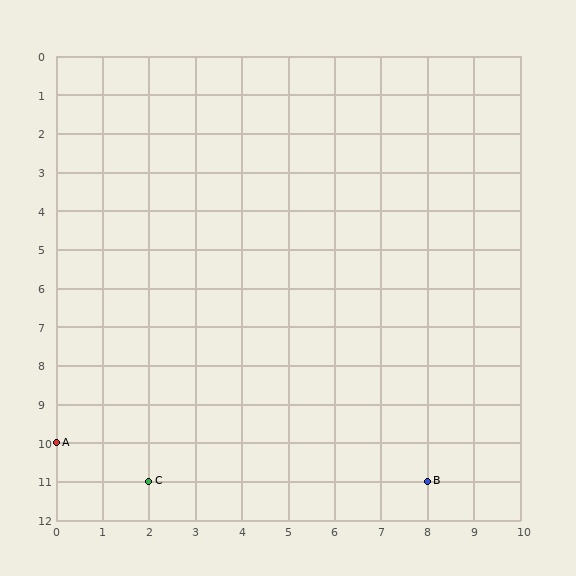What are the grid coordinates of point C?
Point C is at grid coordinates (2, 11).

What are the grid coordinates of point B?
Point B is at grid coordinates (8, 11).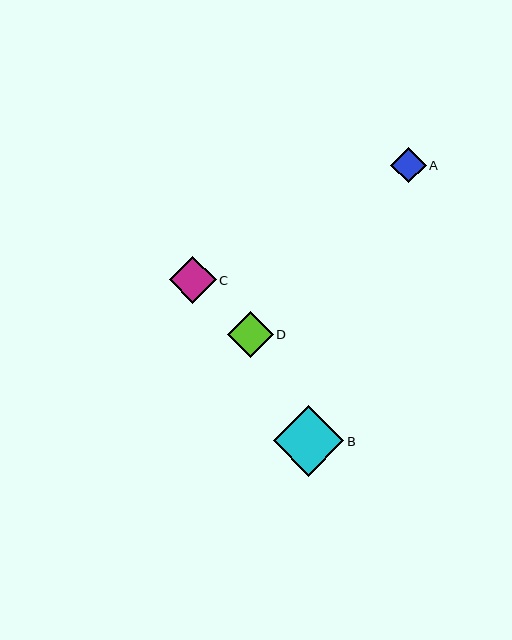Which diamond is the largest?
Diamond B is the largest with a size of approximately 71 pixels.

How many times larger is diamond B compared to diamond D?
Diamond B is approximately 1.5 times the size of diamond D.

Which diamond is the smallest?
Diamond A is the smallest with a size of approximately 36 pixels.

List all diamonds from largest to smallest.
From largest to smallest: B, C, D, A.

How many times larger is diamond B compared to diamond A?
Diamond B is approximately 2.0 times the size of diamond A.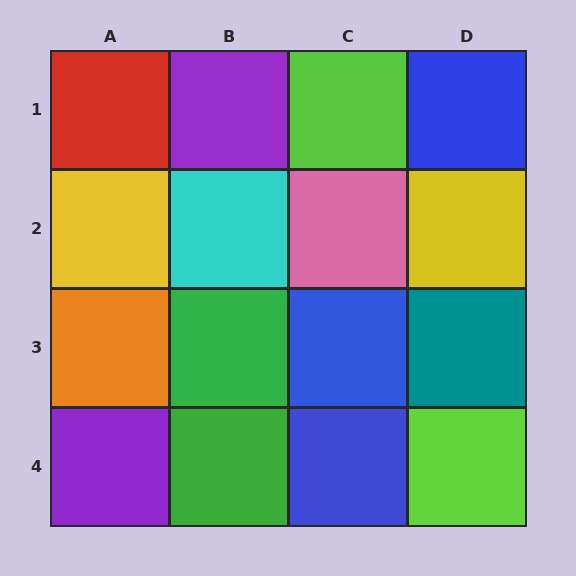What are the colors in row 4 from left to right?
Purple, green, blue, lime.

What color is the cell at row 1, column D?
Blue.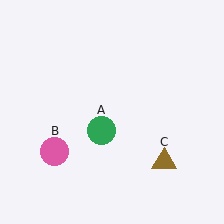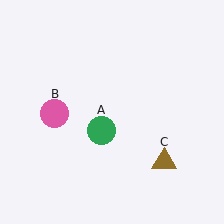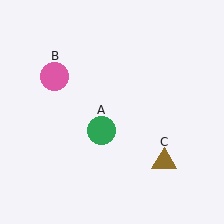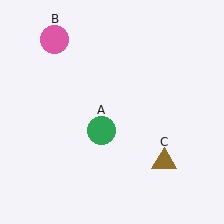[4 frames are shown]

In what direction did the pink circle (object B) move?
The pink circle (object B) moved up.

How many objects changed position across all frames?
1 object changed position: pink circle (object B).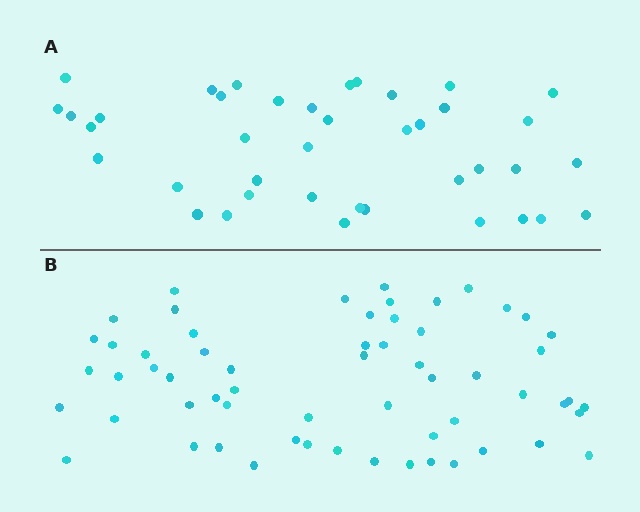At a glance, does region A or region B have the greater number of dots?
Region B (the bottom region) has more dots.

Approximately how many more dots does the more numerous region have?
Region B has approximately 20 more dots than region A.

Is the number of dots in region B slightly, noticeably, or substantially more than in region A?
Region B has substantially more. The ratio is roughly 1.5 to 1.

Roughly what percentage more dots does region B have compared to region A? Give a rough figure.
About 50% more.